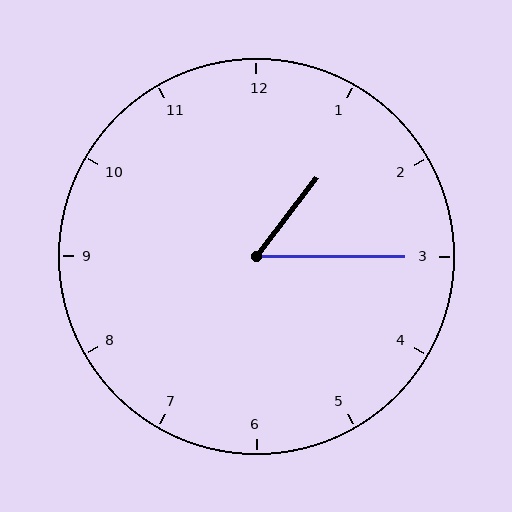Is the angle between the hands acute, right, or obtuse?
It is acute.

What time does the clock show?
1:15.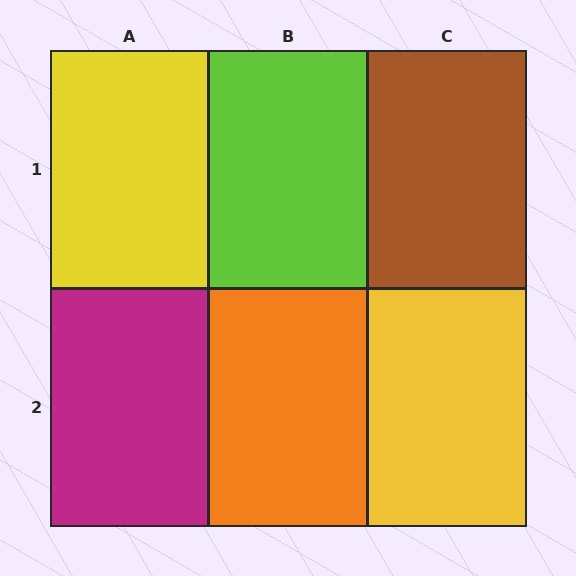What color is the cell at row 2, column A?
Magenta.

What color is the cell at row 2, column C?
Yellow.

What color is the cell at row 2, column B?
Orange.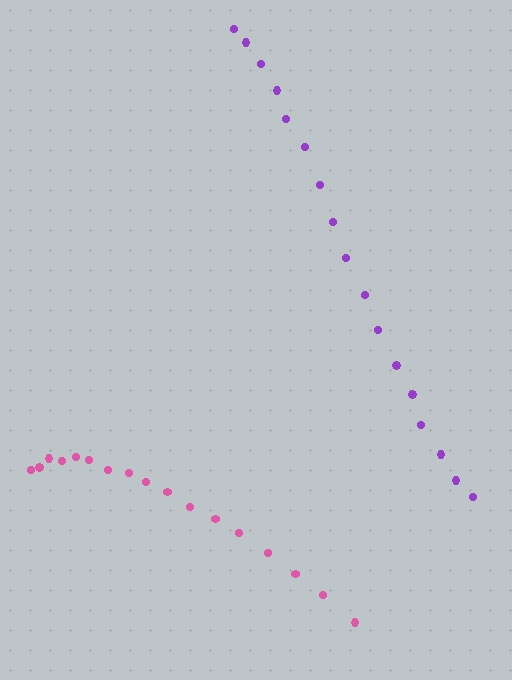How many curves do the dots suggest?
There are 2 distinct paths.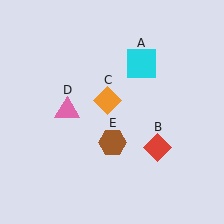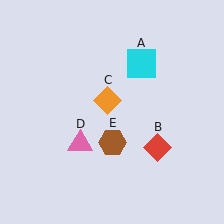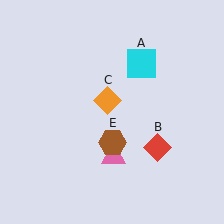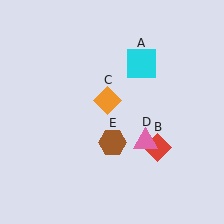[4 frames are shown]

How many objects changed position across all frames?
1 object changed position: pink triangle (object D).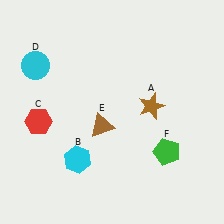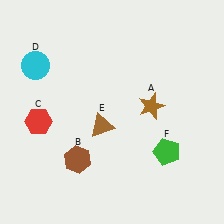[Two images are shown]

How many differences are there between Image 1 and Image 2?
There is 1 difference between the two images.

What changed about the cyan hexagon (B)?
In Image 1, B is cyan. In Image 2, it changed to brown.